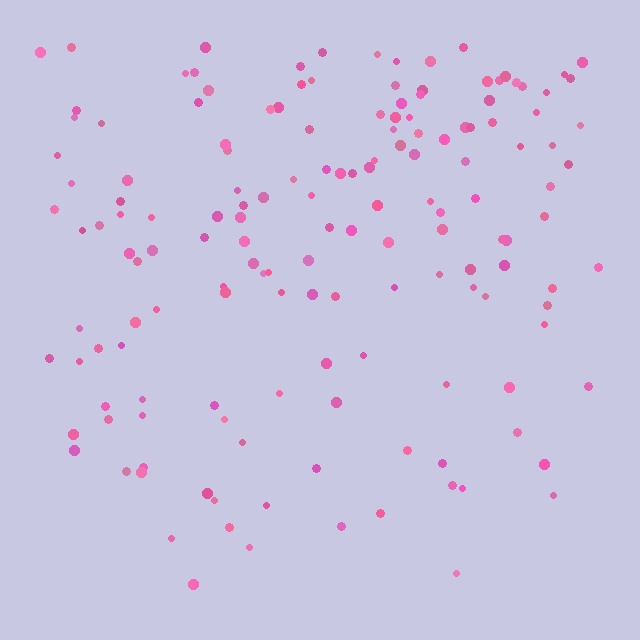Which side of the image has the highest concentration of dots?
The top.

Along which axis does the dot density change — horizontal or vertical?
Vertical.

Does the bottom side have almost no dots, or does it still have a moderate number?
Still a moderate number, just noticeably fewer than the top.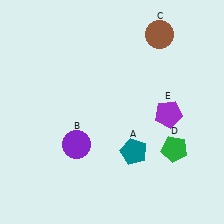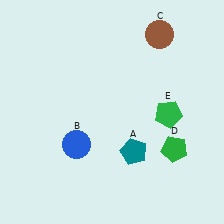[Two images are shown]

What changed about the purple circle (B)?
In Image 1, B is purple. In Image 2, it changed to blue.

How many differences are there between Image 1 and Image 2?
There are 2 differences between the two images.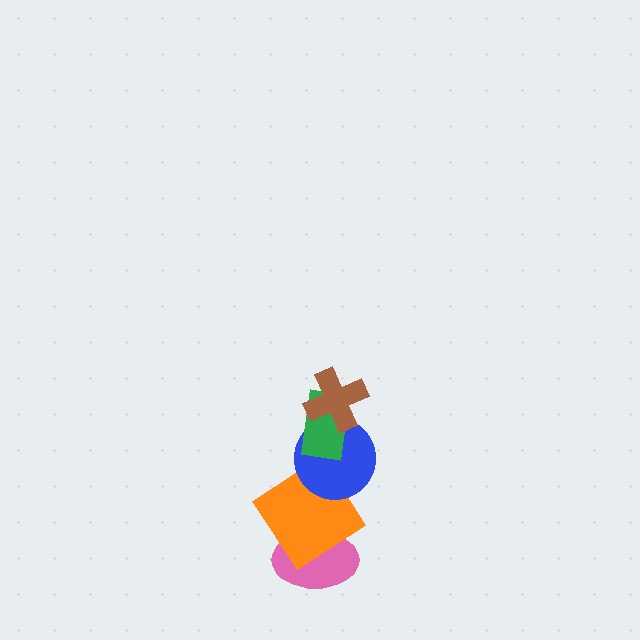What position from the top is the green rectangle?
The green rectangle is 2nd from the top.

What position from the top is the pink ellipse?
The pink ellipse is 5th from the top.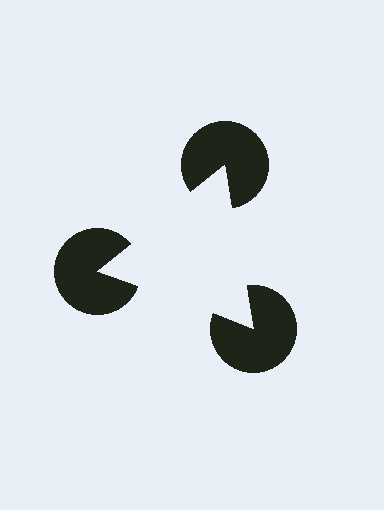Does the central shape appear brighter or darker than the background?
It typically appears slightly brighter than the background, even though no actual brightness change is drawn.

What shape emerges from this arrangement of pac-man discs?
An illusory triangle — its edges are inferred from the aligned wedge cuts in the pac-man discs, not physically drawn.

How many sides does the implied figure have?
3 sides.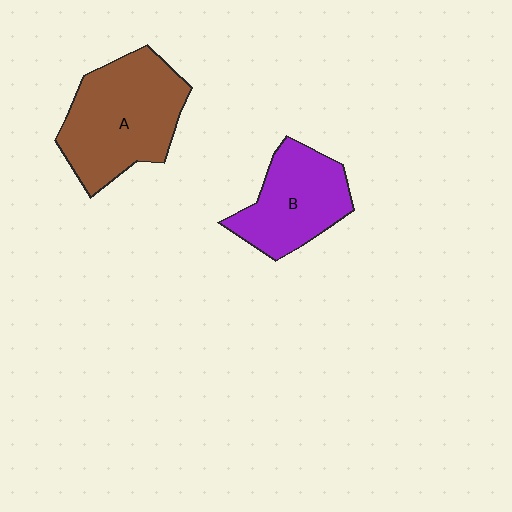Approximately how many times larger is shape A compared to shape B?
Approximately 1.4 times.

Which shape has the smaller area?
Shape B (purple).